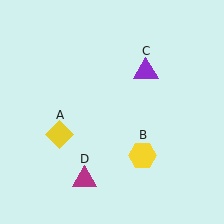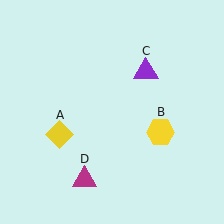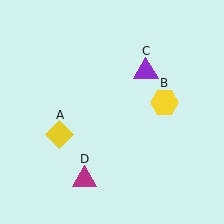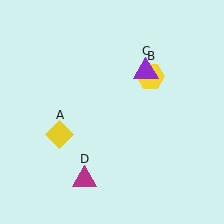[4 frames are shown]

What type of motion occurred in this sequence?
The yellow hexagon (object B) rotated counterclockwise around the center of the scene.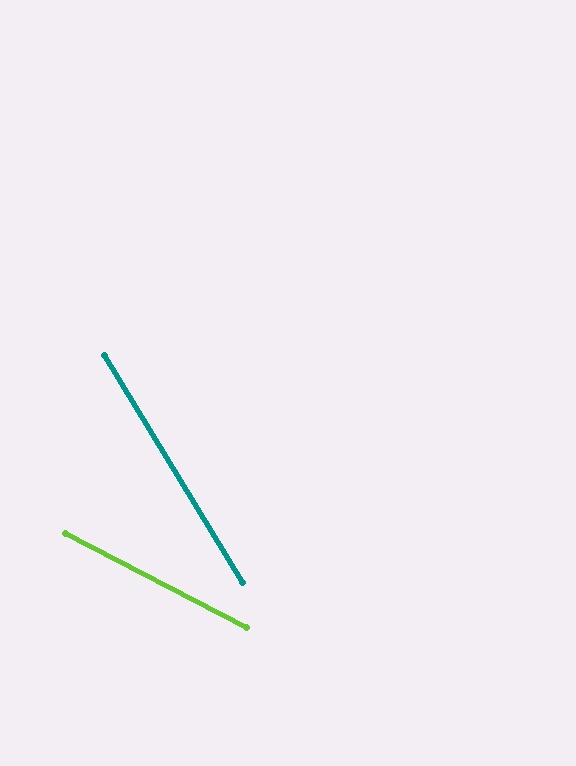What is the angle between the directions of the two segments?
Approximately 31 degrees.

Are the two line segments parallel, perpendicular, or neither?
Neither parallel nor perpendicular — they differ by about 31°.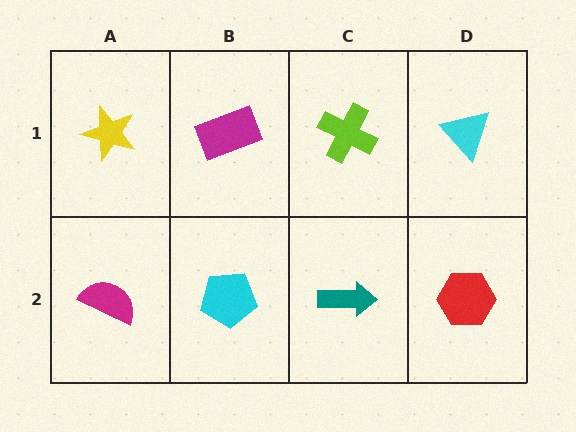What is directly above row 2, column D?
A cyan triangle.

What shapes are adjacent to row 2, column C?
A lime cross (row 1, column C), a cyan pentagon (row 2, column B), a red hexagon (row 2, column D).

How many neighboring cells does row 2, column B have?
3.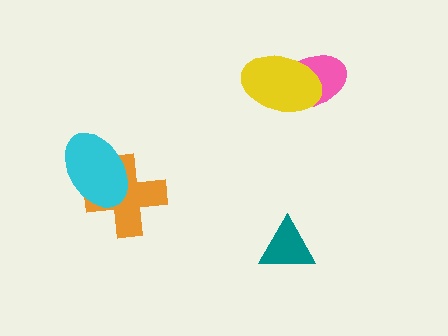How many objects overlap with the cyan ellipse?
1 object overlaps with the cyan ellipse.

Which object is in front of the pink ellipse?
The yellow ellipse is in front of the pink ellipse.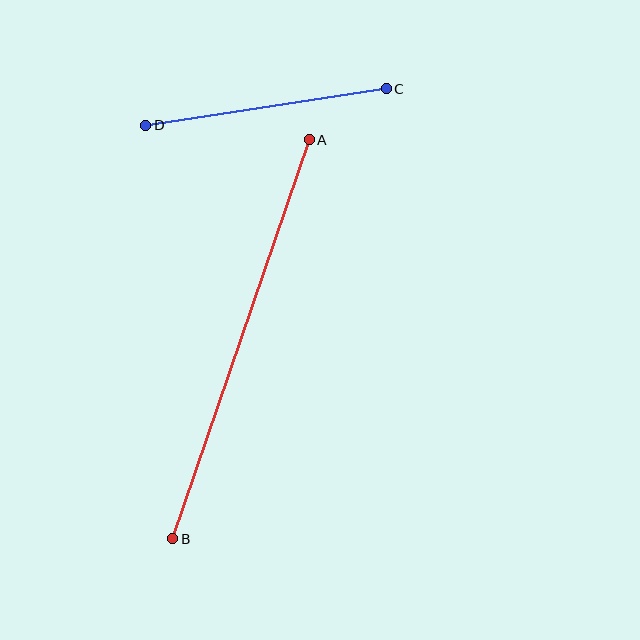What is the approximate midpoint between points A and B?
The midpoint is at approximately (241, 339) pixels.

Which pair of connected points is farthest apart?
Points A and B are farthest apart.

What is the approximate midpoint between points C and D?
The midpoint is at approximately (266, 107) pixels.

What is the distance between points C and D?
The distance is approximately 243 pixels.